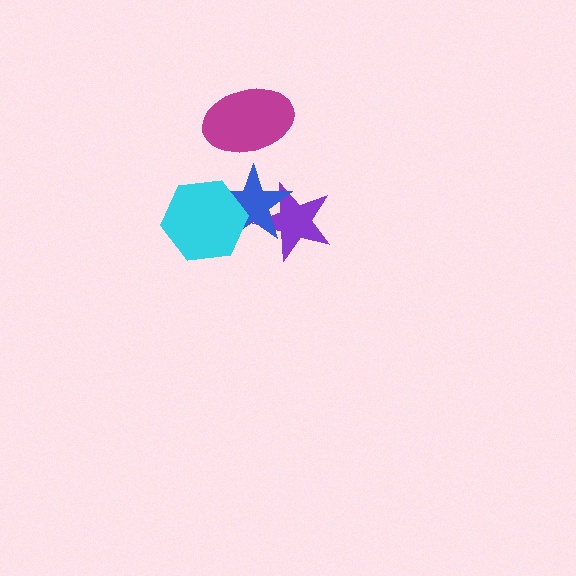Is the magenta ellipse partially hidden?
No, no other shape covers it.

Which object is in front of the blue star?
The cyan hexagon is in front of the blue star.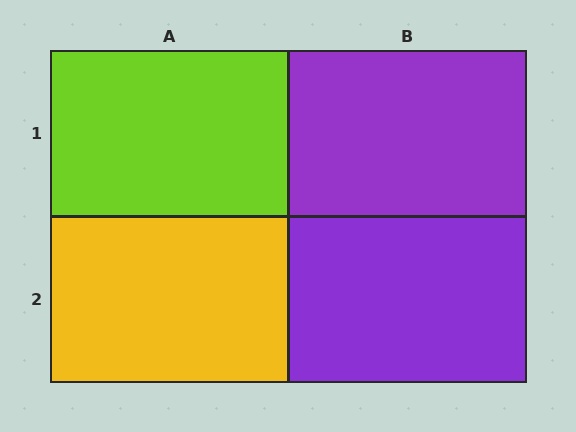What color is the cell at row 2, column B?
Purple.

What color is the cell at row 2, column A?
Yellow.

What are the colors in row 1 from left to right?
Lime, purple.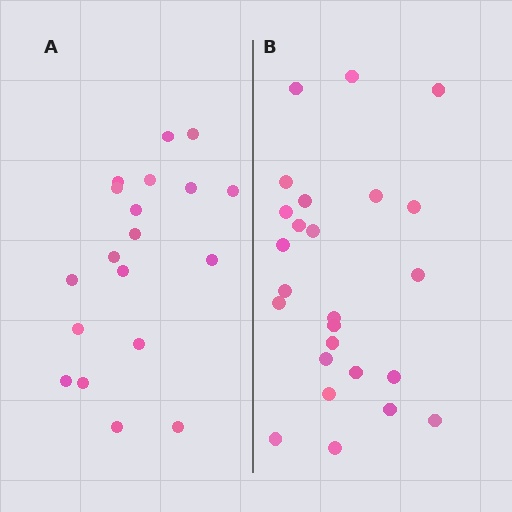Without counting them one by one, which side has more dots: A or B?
Region B (the right region) has more dots.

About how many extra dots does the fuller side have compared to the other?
Region B has about 6 more dots than region A.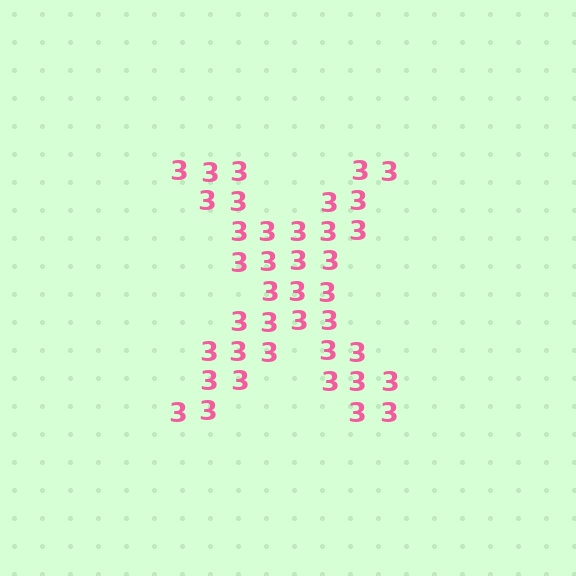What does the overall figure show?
The overall figure shows the letter X.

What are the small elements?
The small elements are digit 3's.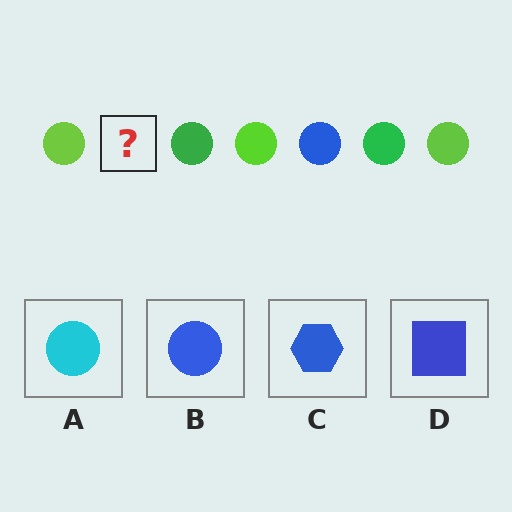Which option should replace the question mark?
Option B.